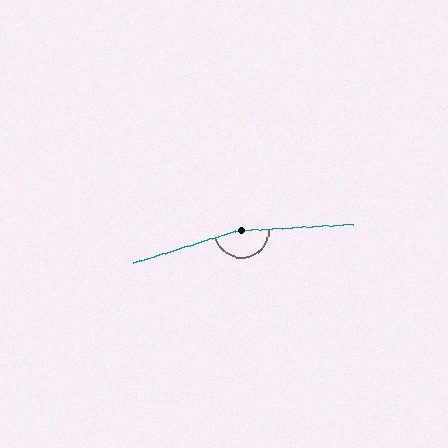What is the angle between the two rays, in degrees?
Approximately 166 degrees.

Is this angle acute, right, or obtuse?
It is obtuse.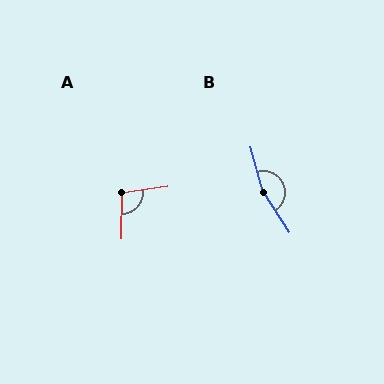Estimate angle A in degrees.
Approximately 98 degrees.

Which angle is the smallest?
A, at approximately 98 degrees.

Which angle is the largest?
B, at approximately 162 degrees.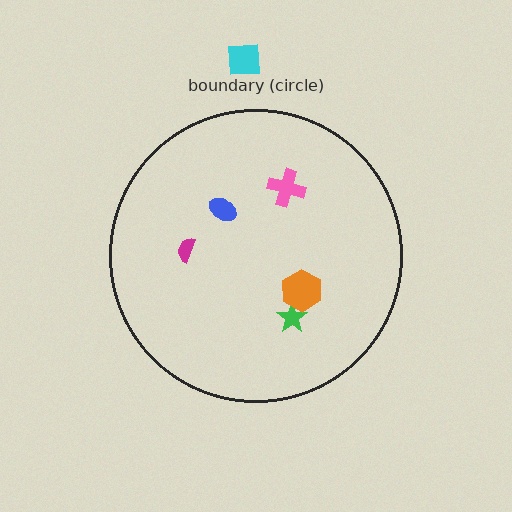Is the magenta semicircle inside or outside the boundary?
Inside.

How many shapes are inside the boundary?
5 inside, 1 outside.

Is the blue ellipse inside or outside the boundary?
Inside.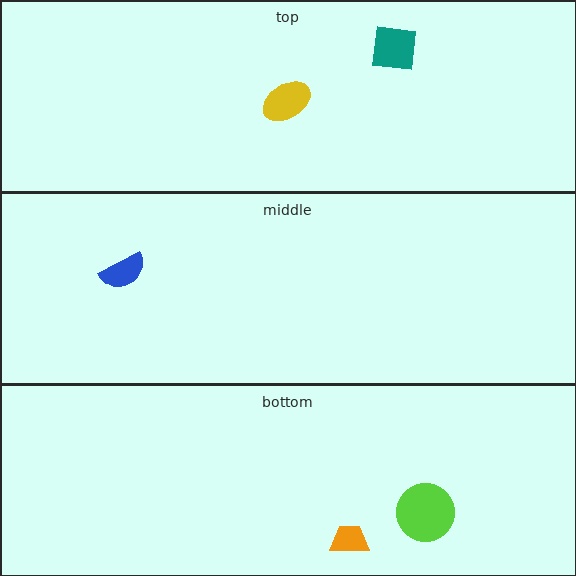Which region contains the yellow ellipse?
The top region.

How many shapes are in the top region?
2.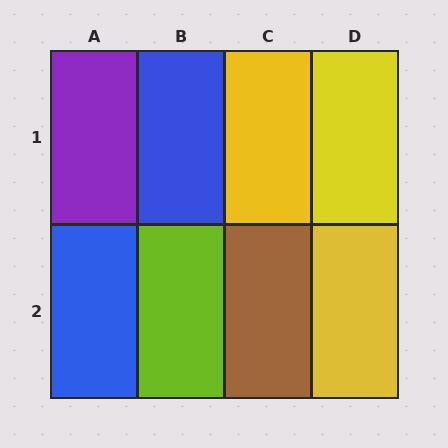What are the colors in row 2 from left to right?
Blue, lime, brown, yellow.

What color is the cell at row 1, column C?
Yellow.